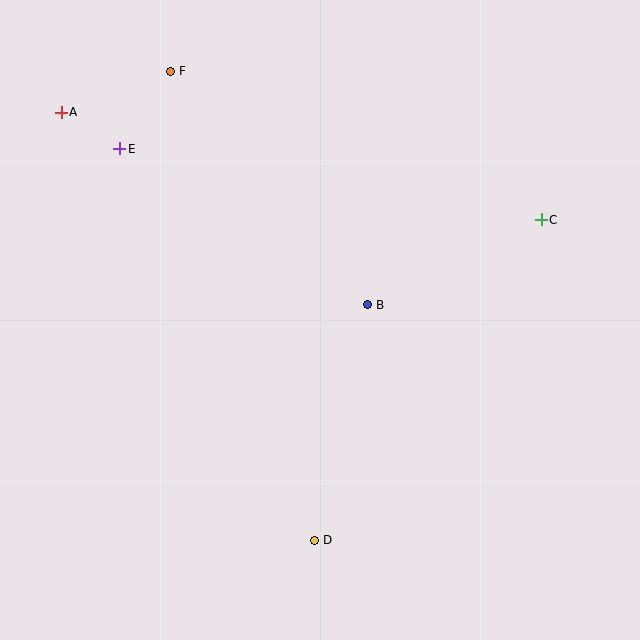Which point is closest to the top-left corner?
Point A is closest to the top-left corner.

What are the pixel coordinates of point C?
Point C is at (541, 220).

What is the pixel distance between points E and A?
The distance between E and A is 69 pixels.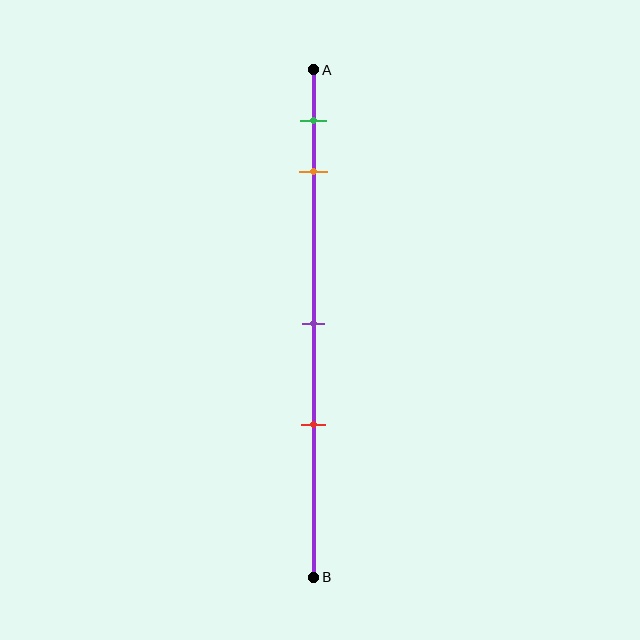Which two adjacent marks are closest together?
The green and orange marks are the closest adjacent pair.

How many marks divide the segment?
There are 4 marks dividing the segment.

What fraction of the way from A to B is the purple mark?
The purple mark is approximately 50% (0.5) of the way from A to B.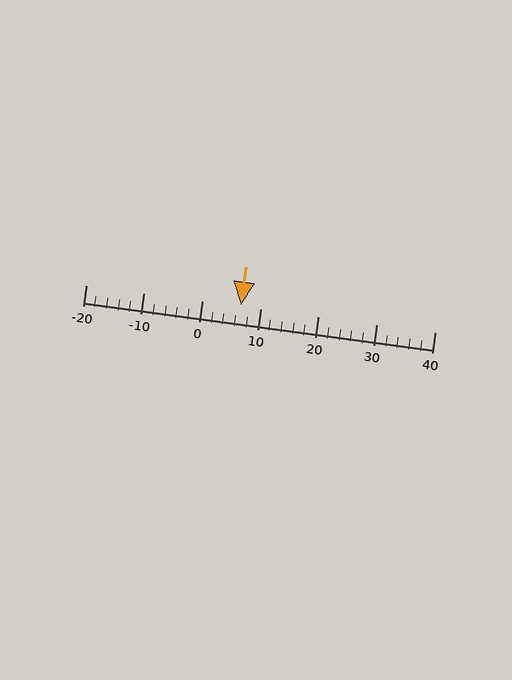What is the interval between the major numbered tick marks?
The major tick marks are spaced 10 units apart.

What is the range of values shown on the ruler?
The ruler shows values from -20 to 40.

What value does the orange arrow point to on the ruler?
The orange arrow points to approximately 7.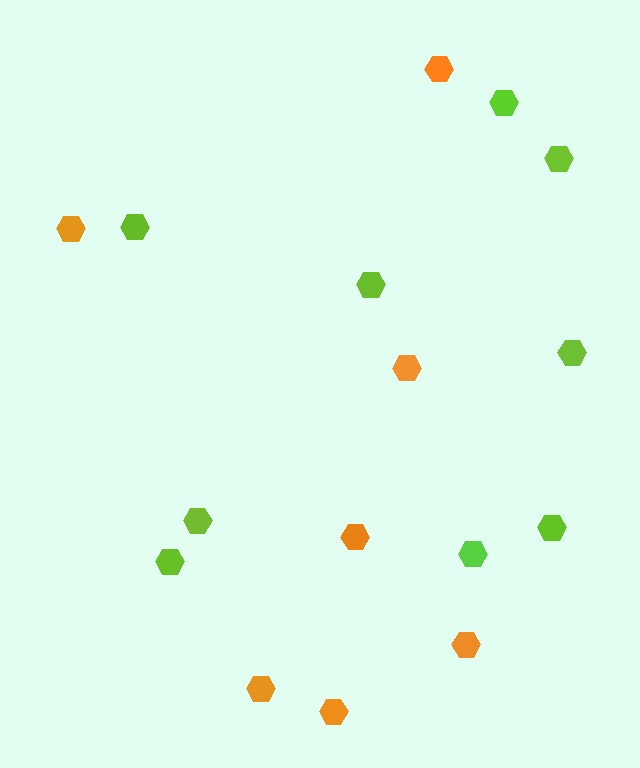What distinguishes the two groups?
There are 2 groups: one group of orange hexagons (7) and one group of lime hexagons (9).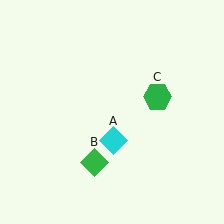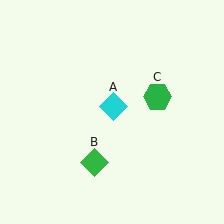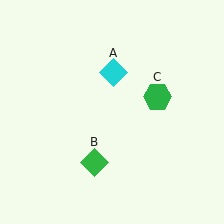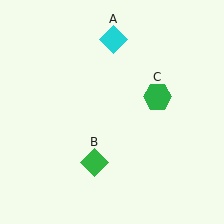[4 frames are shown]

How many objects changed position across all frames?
1 object changed position: cyan diamond (object A).